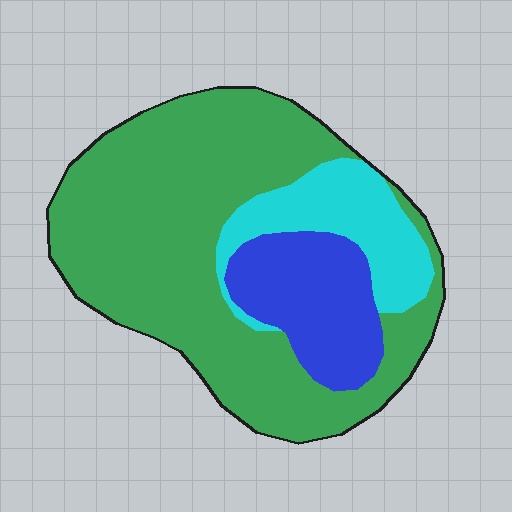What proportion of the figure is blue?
Blue covers around 20% of the figure.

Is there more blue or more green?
Green.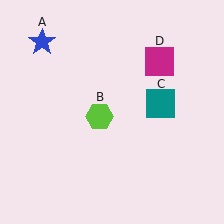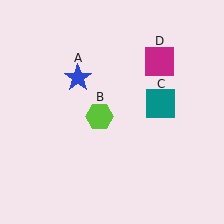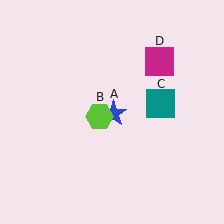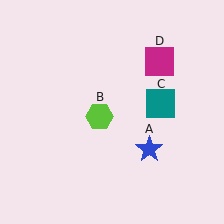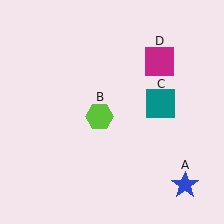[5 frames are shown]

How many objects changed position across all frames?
1 object changed position: blue star (object A).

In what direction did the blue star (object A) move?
The blue star (object A) moved down and to the right.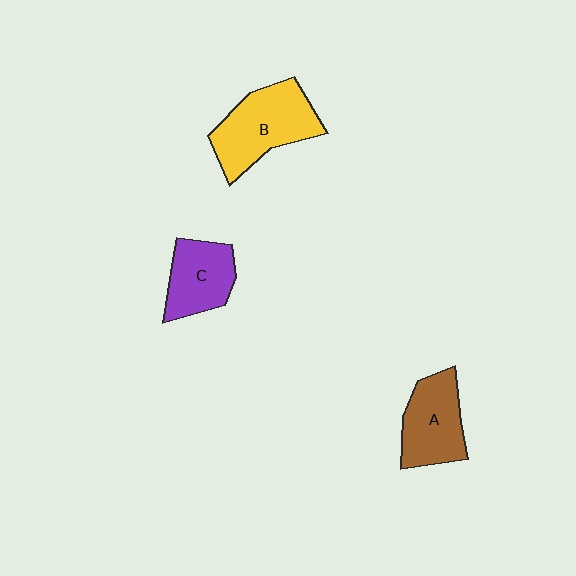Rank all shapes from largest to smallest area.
From largest to smallest: B (yellow), A (brown), C (purple).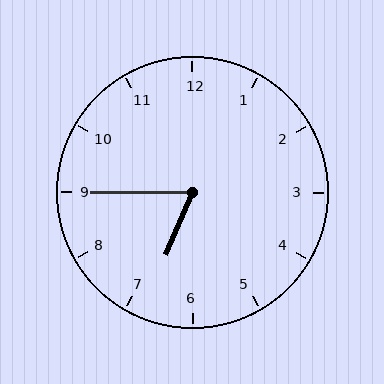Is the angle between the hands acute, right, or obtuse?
It is acute.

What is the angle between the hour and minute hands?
Approximately 68 degrees.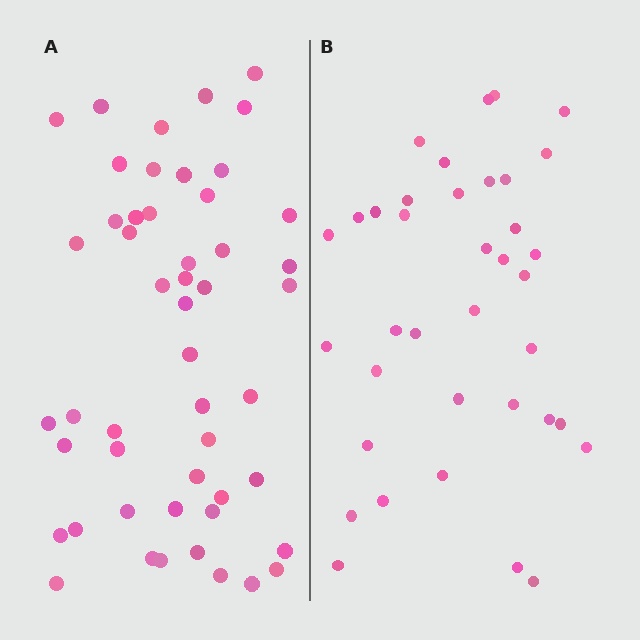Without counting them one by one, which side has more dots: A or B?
Region A (the left region) has more dots.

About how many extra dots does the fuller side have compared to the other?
Region A has approximately 15 more dots than region B.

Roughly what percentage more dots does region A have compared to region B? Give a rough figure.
About 35% more.